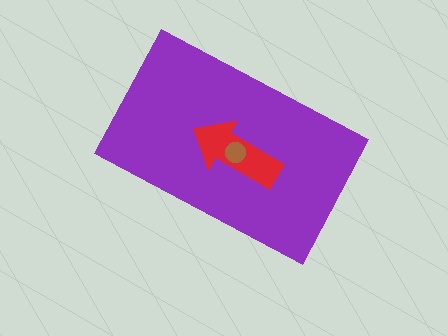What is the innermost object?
The brown circle.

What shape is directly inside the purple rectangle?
The red arrow.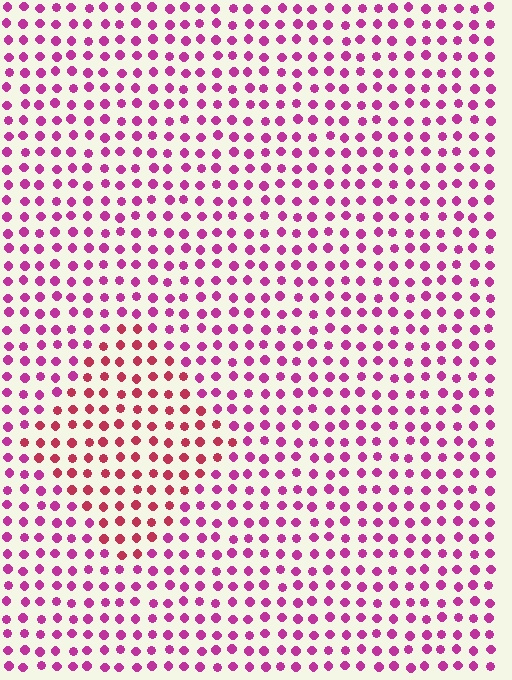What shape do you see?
I see a diamond.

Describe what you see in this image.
The image is filled with small magenta elements in a uniform arrangement. A diamond-shaped region is visible where the elements are tinted to a slightly different hue, forming a subtle color boundary.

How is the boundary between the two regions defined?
The boundary is defined purely by a slight shift in hue (about 31 degrees). Spacing, size, and orientation are identical on both sides.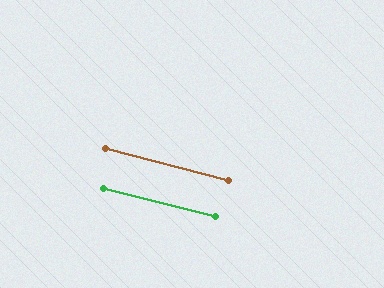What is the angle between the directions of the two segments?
Approximately 1 degree.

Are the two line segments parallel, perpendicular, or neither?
Parallel — their directions differ by only 0.6°.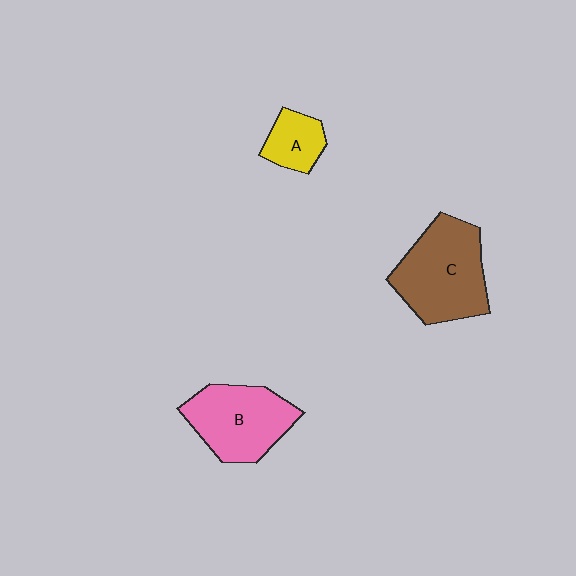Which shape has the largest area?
Shape C (brown).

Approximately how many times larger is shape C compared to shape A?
Approximately 2.6 times.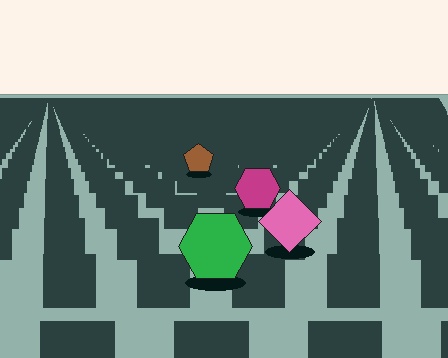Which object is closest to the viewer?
The green hexagon is closest. The texture marks near it are larger and more spread out.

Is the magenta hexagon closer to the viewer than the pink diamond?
No. The pink diamond is closer — you can tell from the texture gradient: the ground texture is coarser near it.